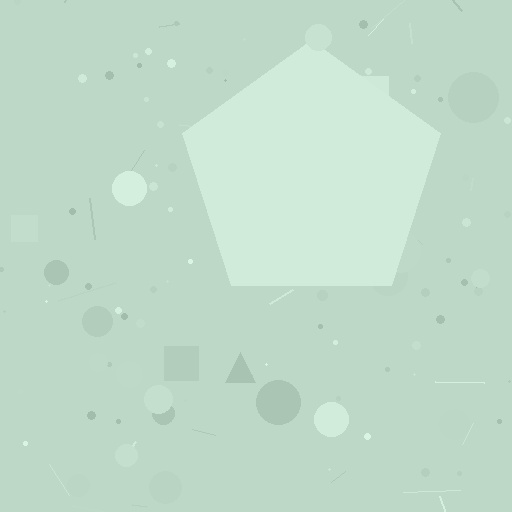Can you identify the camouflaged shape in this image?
The camouflaged shape is a pentagon.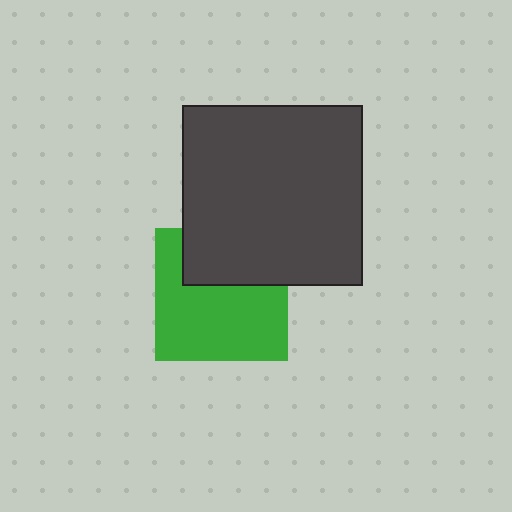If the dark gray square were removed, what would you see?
You would see the complete green square.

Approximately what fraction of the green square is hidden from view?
Roughly 35% of the green square is hidden behind the dark gray square.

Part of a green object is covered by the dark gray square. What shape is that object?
It is a square.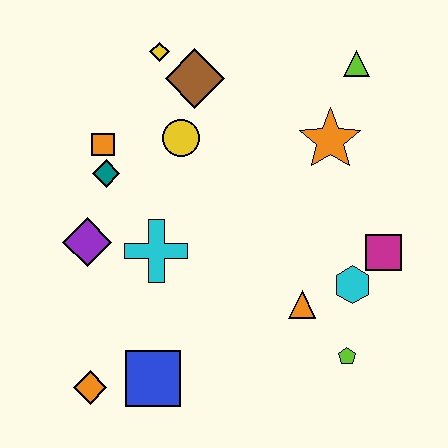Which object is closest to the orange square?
The teal diamond is closest to the orange square.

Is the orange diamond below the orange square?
Yes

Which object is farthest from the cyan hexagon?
The yellow diamond is farthest from the cyan hexagon.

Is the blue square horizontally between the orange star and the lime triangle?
No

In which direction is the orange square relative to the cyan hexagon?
The orange square is to the left of the cyan hexagon.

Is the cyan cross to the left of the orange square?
No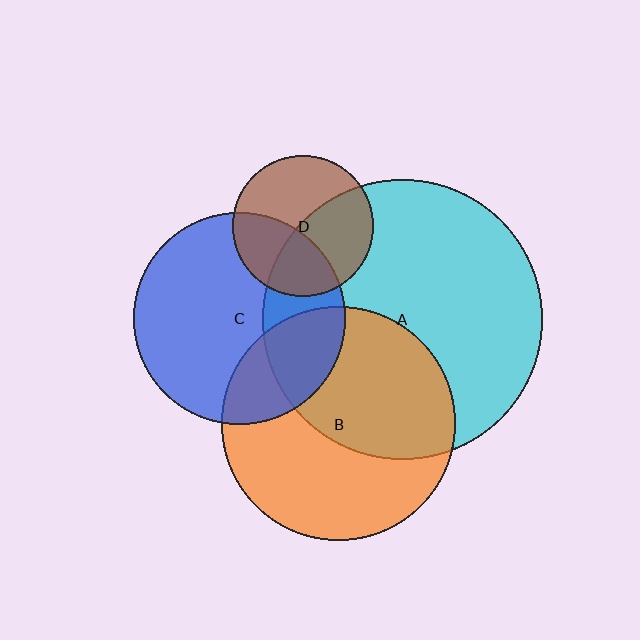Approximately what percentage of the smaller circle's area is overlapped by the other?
Approximately 50%.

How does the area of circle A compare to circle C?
Approximately 1.7 times.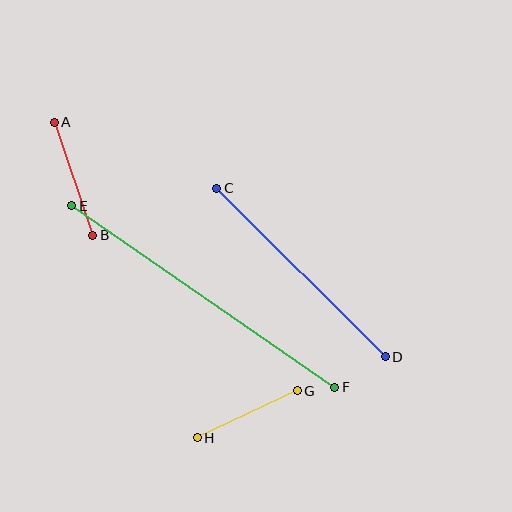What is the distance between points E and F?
The distance is approximately 320 pixels.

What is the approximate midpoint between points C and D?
The midpoint is at approximately (301, 272) pixels.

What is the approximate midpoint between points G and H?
The midpoint is at approximately (247, 414) pixels.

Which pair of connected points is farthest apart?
Points E and F are farthest apart.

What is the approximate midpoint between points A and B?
The midpoint is at approximately (74, 179) pixels.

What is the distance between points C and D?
The distance is approximately 239 pixels.